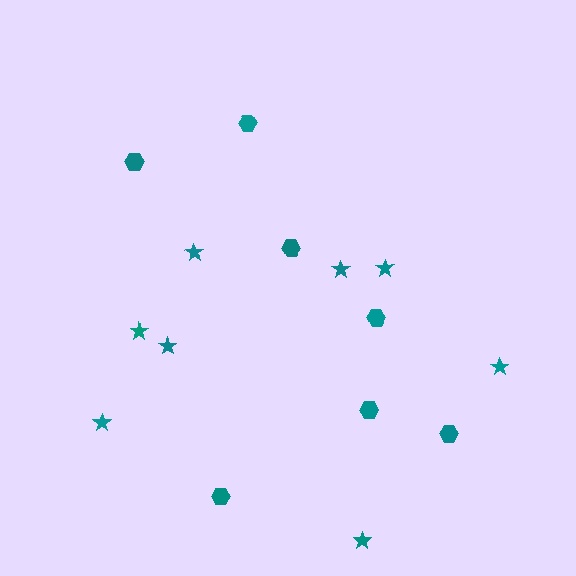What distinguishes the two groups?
There are 2 groups: one group of hexagons (7) and one group of stars (8).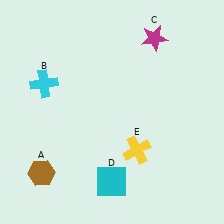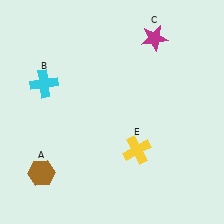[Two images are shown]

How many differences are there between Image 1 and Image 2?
There is 1 difference between the two images.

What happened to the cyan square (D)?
The cyan square (D) was removed in Image 2. It was in the bottom-left area of Image 1.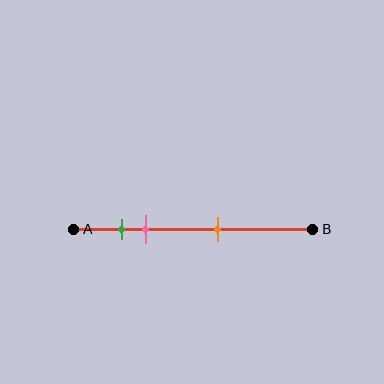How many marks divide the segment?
There are 3 marks dividing the segment.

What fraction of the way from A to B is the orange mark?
The orange mark is approximately 60% (0.6) of the way from A to B.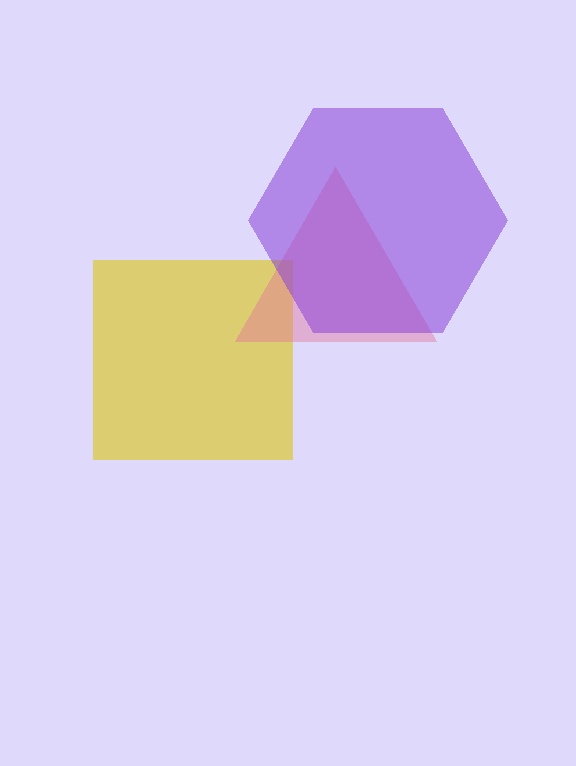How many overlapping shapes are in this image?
There are 3 overlapping shapes in the image.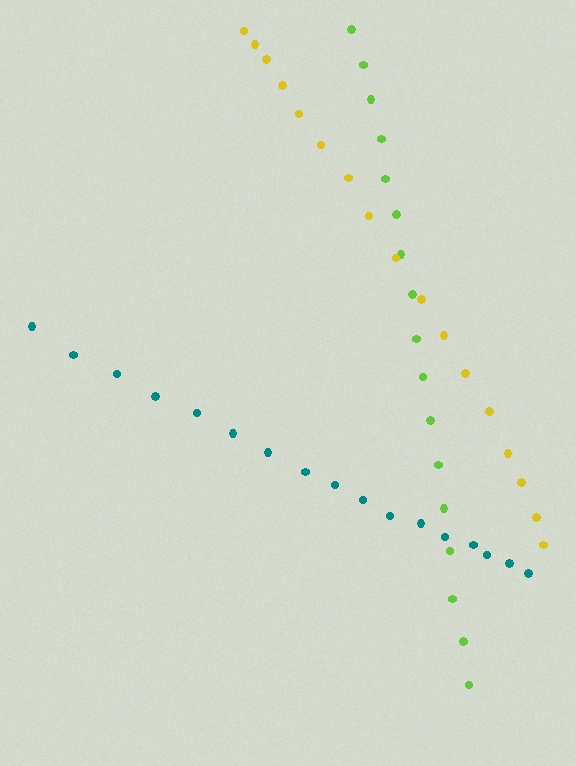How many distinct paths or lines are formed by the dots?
There are 3 distinct paths.